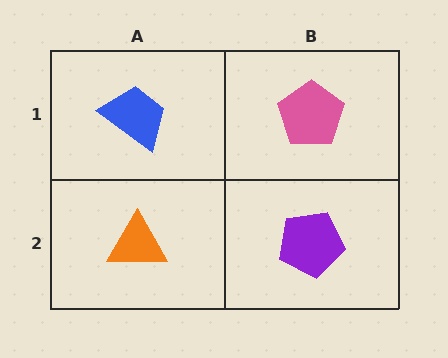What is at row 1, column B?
A pink pentagon.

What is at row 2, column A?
An orange triangle.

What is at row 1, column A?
A blue trapezoid.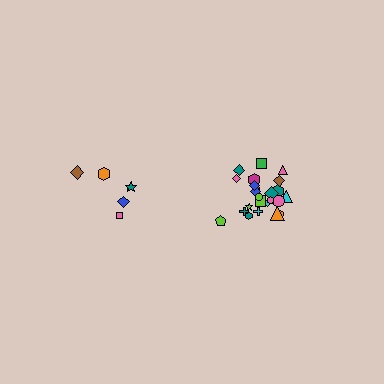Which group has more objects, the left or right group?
The right group.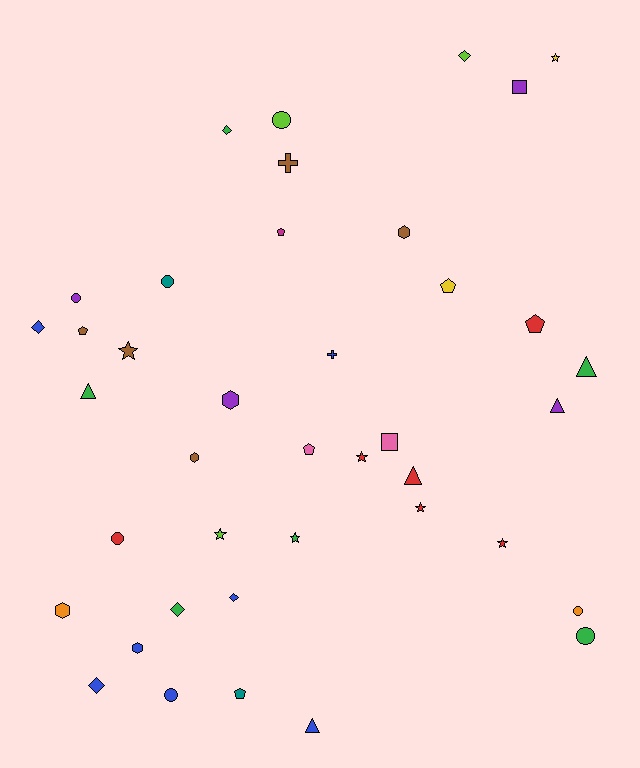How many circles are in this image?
There are 7 circles.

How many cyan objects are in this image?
There are no cyan objects.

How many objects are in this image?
There are 40 objects.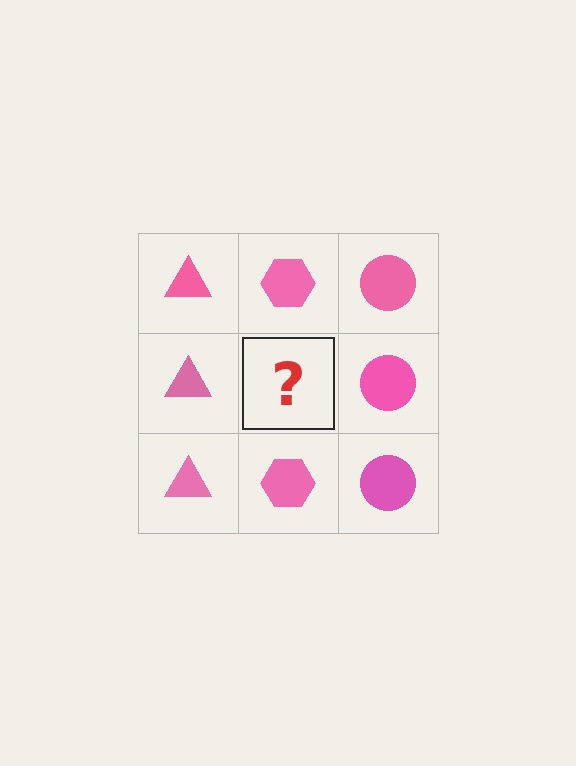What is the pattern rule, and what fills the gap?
The rule is that each column has a consistent shape. The gap should be filled with a pink hexagon.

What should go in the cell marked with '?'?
The missing cell should contain a pink hexagon.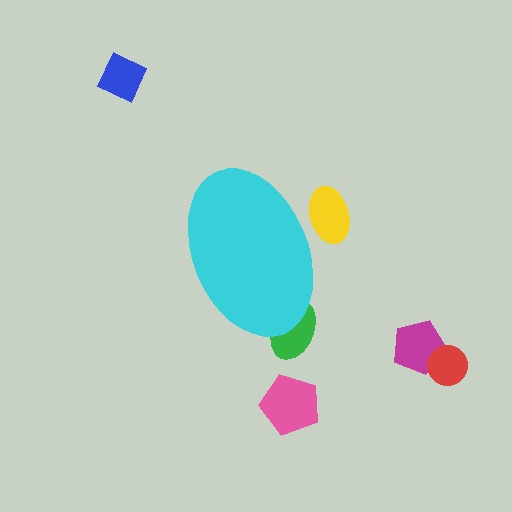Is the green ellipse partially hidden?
Yes, the green ellipse is partially hidden behind the cyan ellipse.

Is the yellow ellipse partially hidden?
Yes, the yellow ellipse is partially hidden behind the cyan ellipse.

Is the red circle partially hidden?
No, the red circle is fully visible.